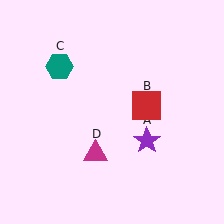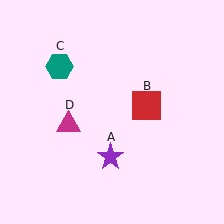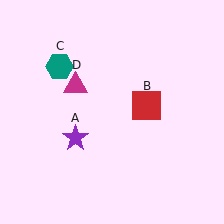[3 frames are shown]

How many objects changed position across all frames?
2 objects changed position: purple star (object A), magenta triangle (object D).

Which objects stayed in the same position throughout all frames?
Red square (object B) and teal hexagon (object C) remained stationary.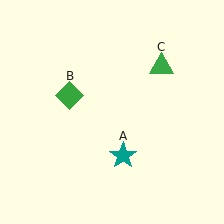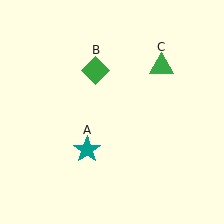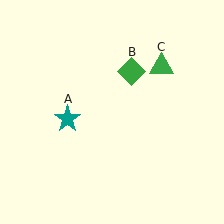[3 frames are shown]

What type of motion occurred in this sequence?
The teal star (object A), green diamond (object B) rotated clockwise around the center of the scene.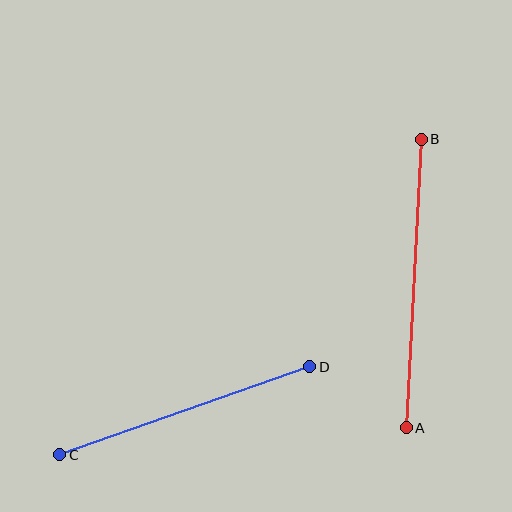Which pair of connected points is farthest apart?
Points A and B are farthest apart.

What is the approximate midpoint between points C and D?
The midpoint is at approximately (185, 411) pixels.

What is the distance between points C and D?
The distance is approximately 265 pixels.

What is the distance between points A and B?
The distance is approximately 289 pixels.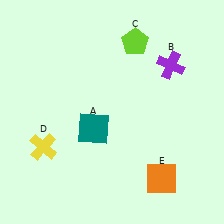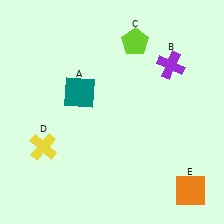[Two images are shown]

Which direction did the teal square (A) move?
The teal square (A) moved up.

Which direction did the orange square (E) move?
The orange square (E) moved right.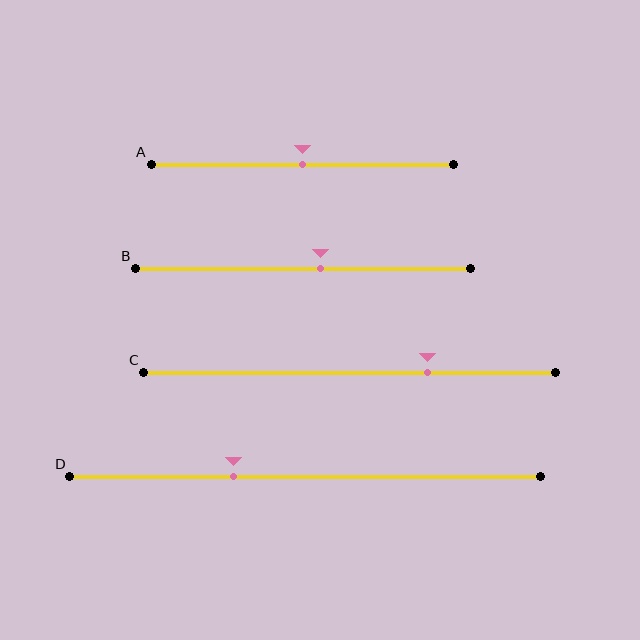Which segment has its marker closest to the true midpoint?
Segment A has its marker closest to the true midpoint.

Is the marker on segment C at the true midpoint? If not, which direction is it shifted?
No, the marker on segment C is shifted to the right by about 19% of the segment length.